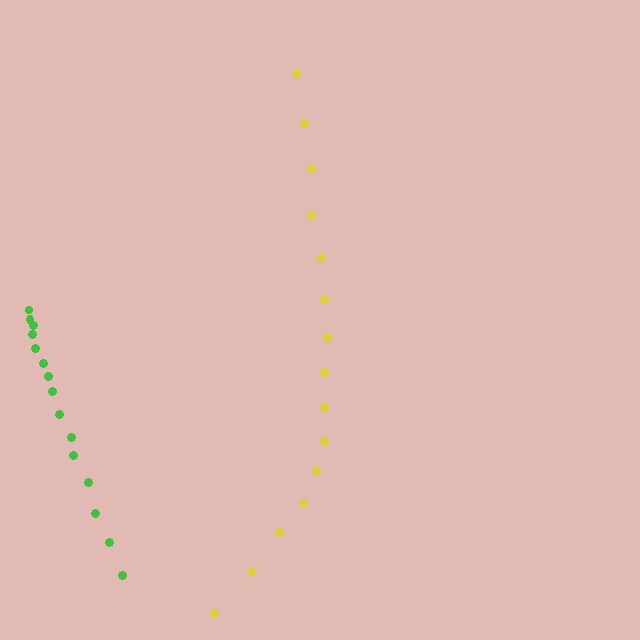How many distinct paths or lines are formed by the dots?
There are 2 distinct paths.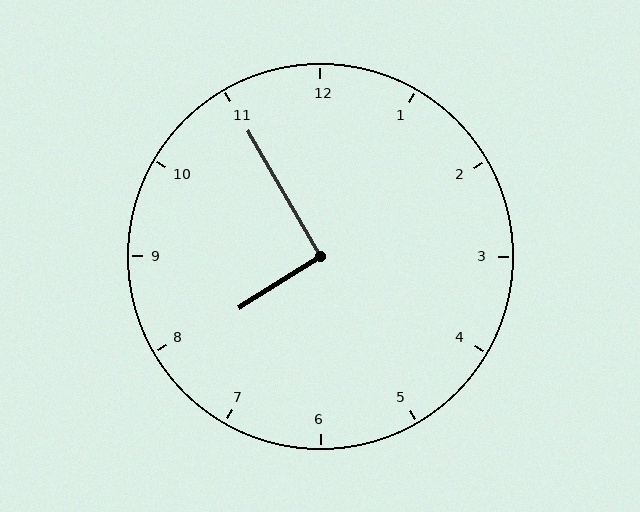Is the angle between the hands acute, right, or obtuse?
It is right.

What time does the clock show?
7:55.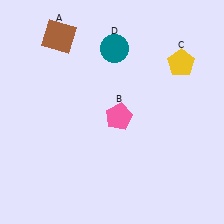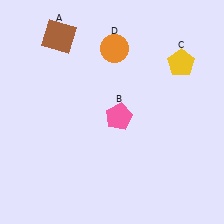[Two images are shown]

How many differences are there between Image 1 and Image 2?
There is 1 difference between the two images.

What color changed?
The circle (D) changed from teal in Image 1 to orange in Image 2.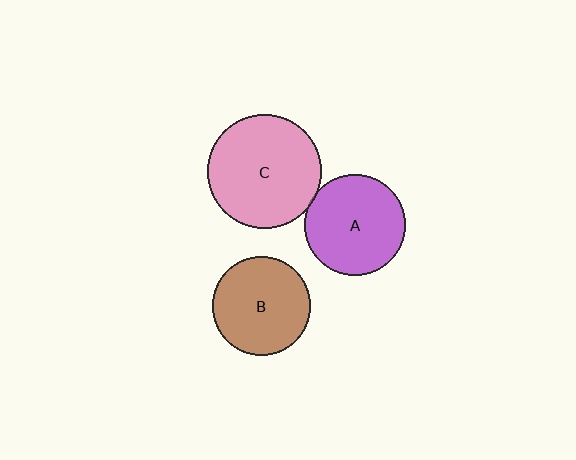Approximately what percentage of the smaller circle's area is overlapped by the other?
Approximately 5%.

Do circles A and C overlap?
Yes.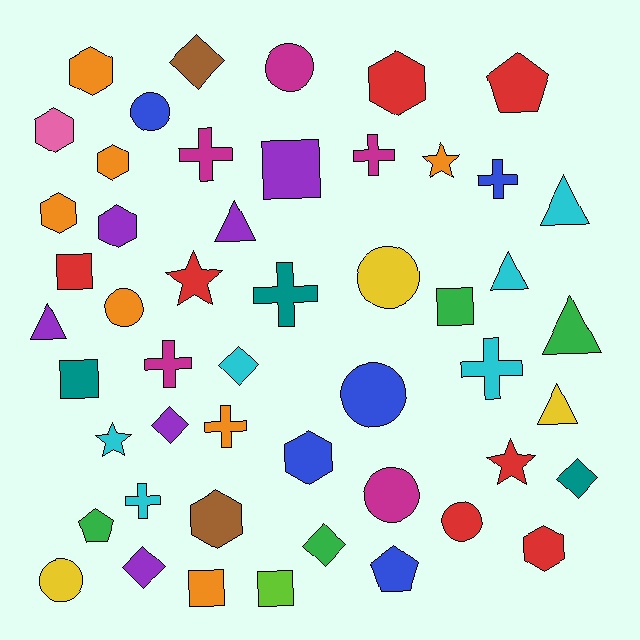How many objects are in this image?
There are 50 objects.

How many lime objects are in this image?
There is 1 lime object.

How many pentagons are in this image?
There are 3 pentagons.